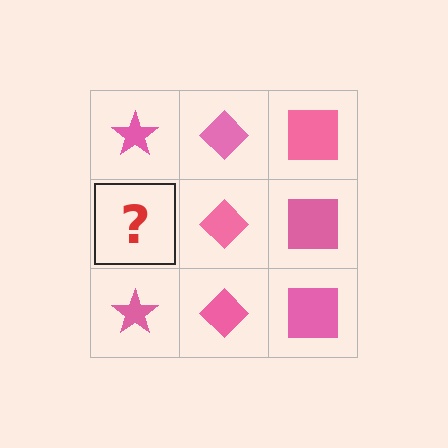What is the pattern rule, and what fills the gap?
The rule is that each column has a consistent shape. The gap should be filled with a pink star.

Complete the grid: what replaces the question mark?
The question mark should be replaced with a pink star.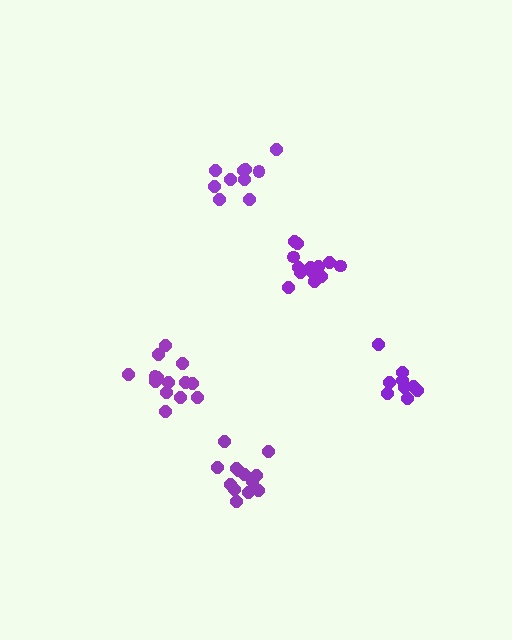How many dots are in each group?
Group 1: 13 dots, Group 2: 10 dots, Group 3: 9 dots, Group 4: 13 dots, Group 5: 14 dots (59 total).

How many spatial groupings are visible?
There are 5 spatial groupings.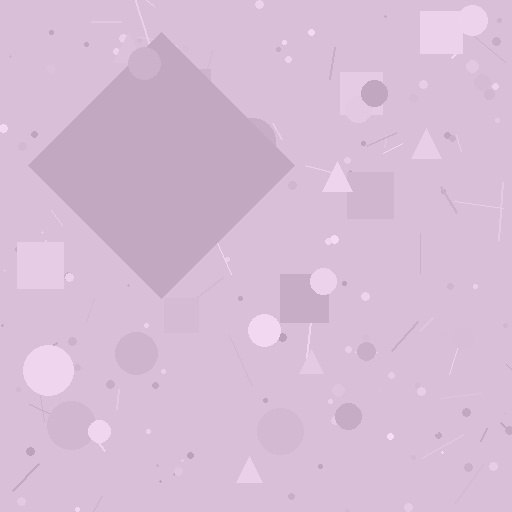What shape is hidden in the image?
A diamond is hidden in the image.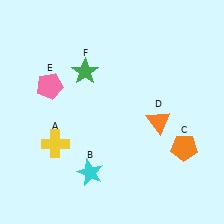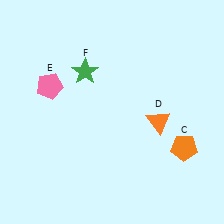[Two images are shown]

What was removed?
The cyan star (B), the yellow cross (A) were removed in Image 2.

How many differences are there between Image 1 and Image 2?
There are 2 differences between the two images.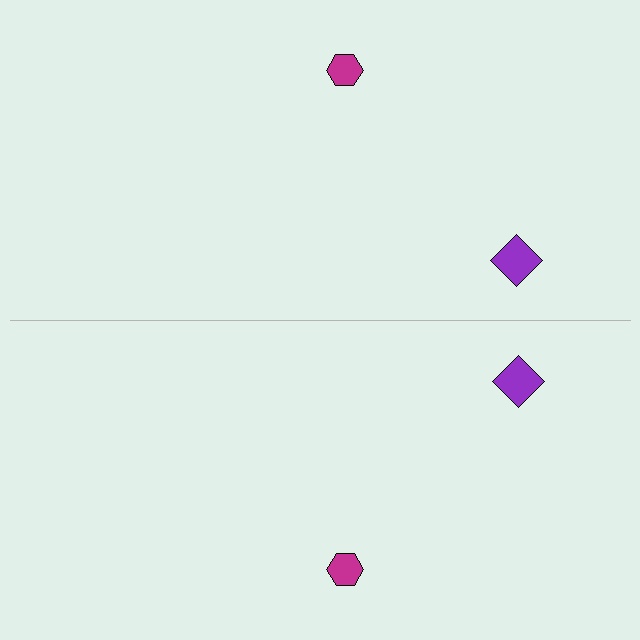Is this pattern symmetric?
Yes, this pattern has bilateral (reflection) symmetry.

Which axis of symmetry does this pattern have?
The pattern has a horizontal axis of symmetry running through the center of the image.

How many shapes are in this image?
There are 4 shapes in this image.